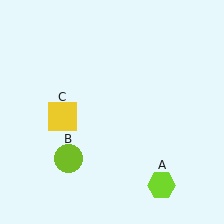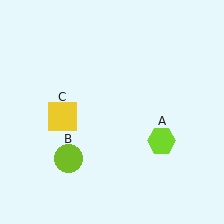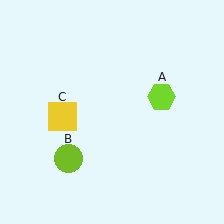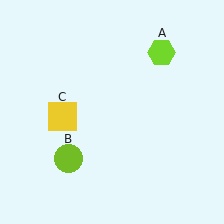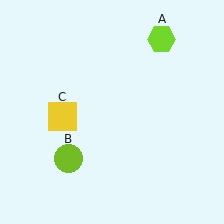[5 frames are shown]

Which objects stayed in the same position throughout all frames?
Lime circle (object B) and yellow square (object C) remained stationary.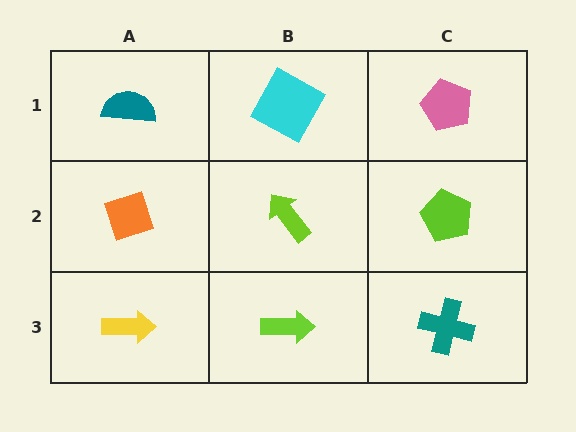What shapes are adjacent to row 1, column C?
A lime pentagon (row 2, column C), a cyan square (row 1, column B).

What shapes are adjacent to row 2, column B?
A cyan square (row 1, column B), a lime arrow (row 3, column B), an orange diamond (row 2, column A), a lime pentagon (row 2, column C).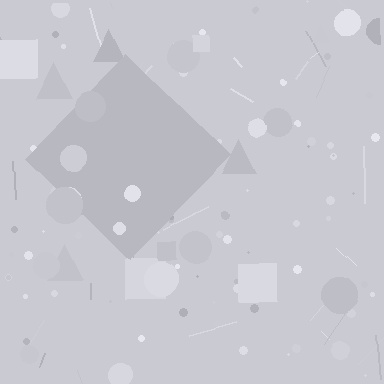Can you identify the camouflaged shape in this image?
The camouflaged shape is a diamond.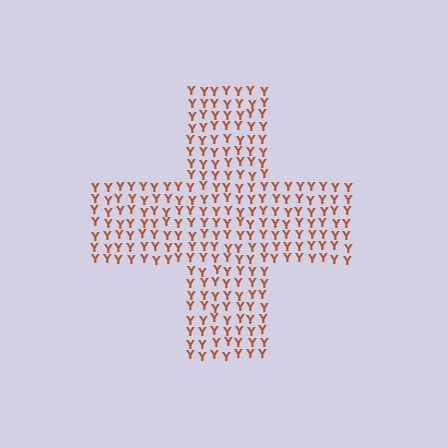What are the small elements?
The small elements are letter Y's.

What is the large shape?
The large shape is a cross.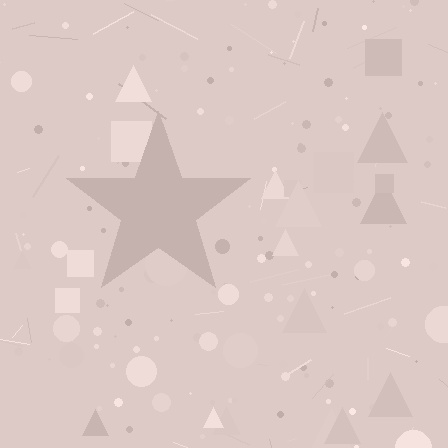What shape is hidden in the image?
A star is hidden in the image.